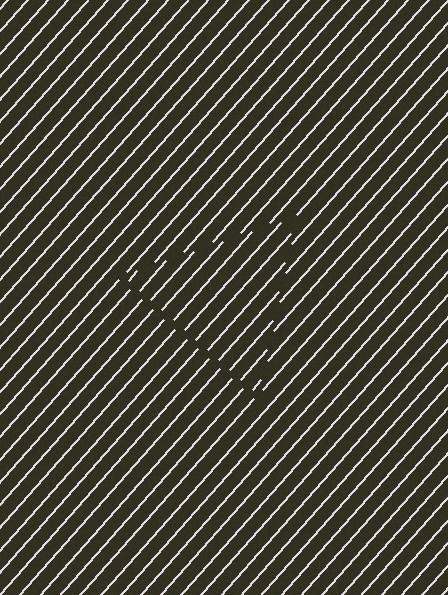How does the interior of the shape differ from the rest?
The interior of the shape contains the same grating, shifted by half a period — the contour is defined by the phase discontinuity where line-ends from the inner and outer gratings abut.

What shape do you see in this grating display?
An illusory triangle. The interior of the shape contains the same grating, shifted by half a period — the contour is defined by the phase discontinuity where line-ends from the inner and outer gratings abut.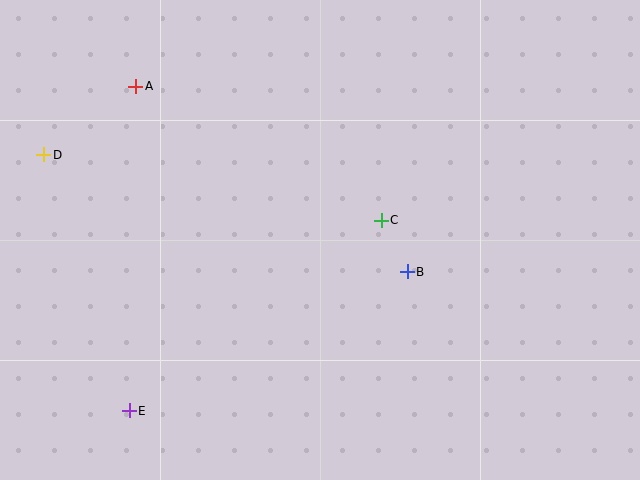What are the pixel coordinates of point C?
Point C is at (381, 220).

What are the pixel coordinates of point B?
Point B is at (407, 272).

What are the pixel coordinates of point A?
Point A is at (136, 86).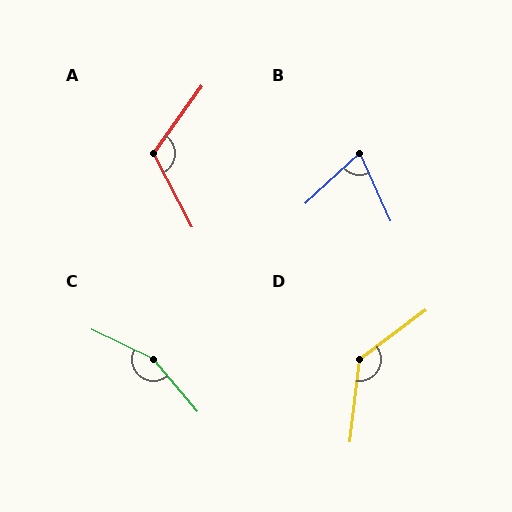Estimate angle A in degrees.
Approximately 117 degrees.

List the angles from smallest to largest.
B (72°), A (117°), D (133°), C (156°).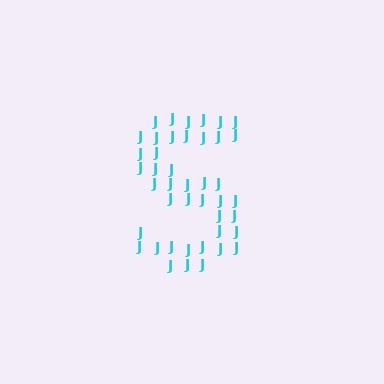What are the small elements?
The small elements are letter J's.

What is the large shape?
The large shape is the letter S.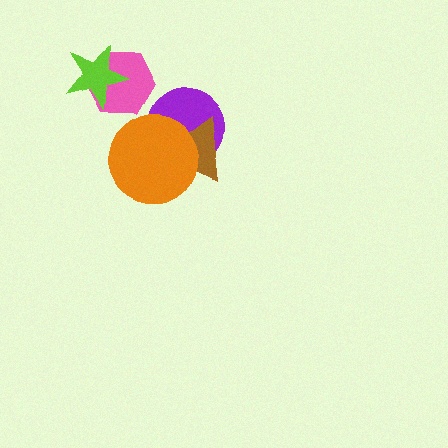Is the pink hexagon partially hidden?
Yes, it is partially covered by another shape.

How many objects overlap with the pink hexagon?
1 object overlaps with the pink hexagon.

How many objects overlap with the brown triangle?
2 objects overlap with the brown triangle.